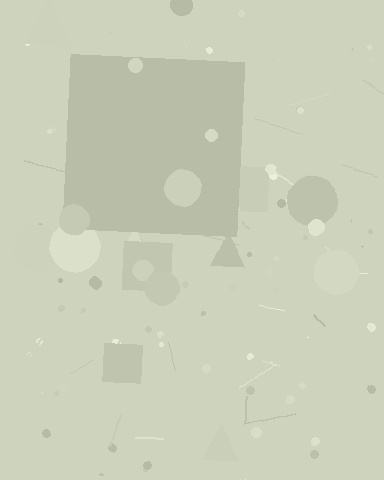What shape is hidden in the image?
A square is hidden in the image.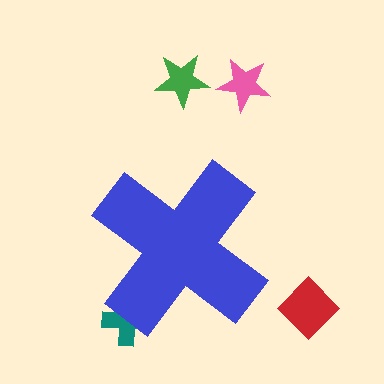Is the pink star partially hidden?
No, the pink star is fully visible.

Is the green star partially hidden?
No, the green star is fully visible.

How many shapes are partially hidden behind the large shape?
1 shape is partially hidden.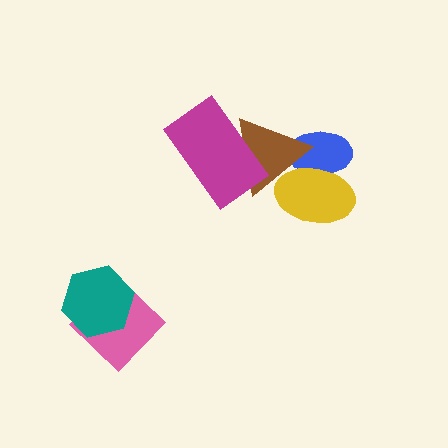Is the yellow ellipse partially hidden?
No, no other shape covers it.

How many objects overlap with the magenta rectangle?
1 object overlaps with the magenta rectangle.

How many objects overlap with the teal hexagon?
1 object overlaps with the teal hexagon.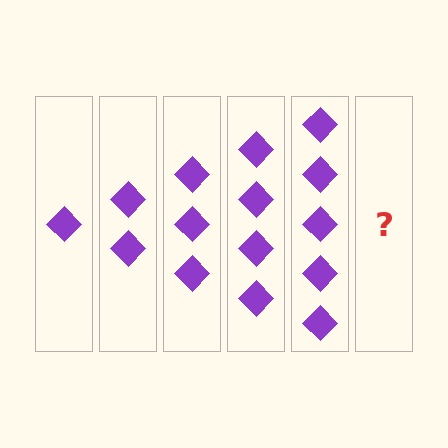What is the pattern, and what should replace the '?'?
The pattern is that each step adds one more diamond. The '?' should be 6 diamonds.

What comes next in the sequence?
The next element should be 6 diamonds.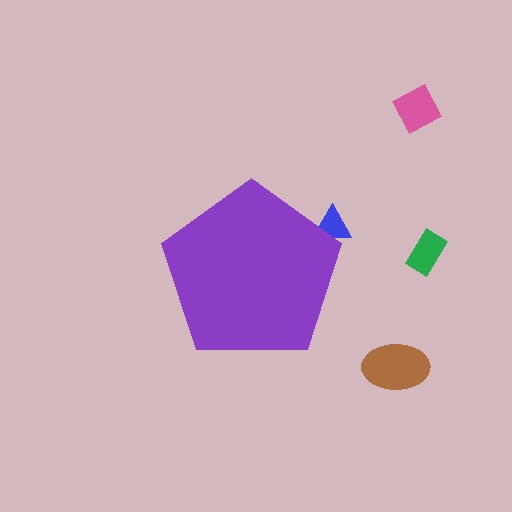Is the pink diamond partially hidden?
No, the pink diamond is fully visible.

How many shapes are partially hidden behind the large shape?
1 shape is partially hidden.